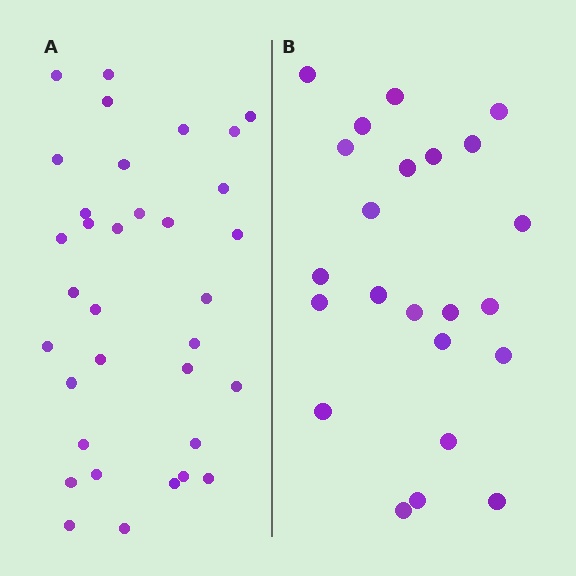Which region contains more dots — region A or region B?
Region A (the left region) has more dots.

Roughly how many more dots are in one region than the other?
Region A has roughly 12 or so more dots than region B.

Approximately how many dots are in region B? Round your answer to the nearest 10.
About 20 dots. (The exact count is 23, which rounds to 20.)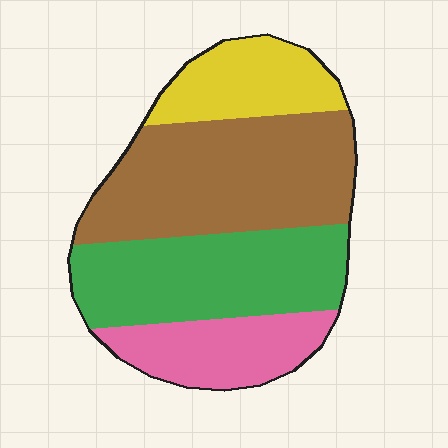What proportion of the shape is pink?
Pink covers 17% of the shape.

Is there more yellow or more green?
Green.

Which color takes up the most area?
Brown, at roughly 35%.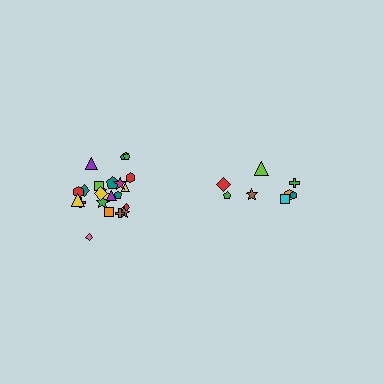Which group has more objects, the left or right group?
The left group.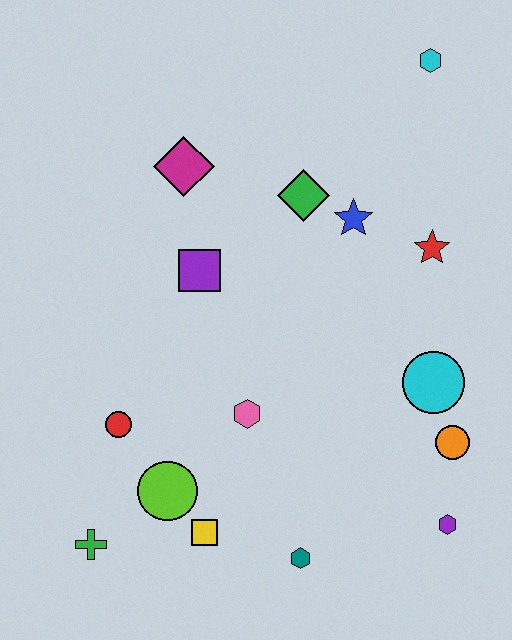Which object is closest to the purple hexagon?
The orange circle is closest to the purple hexagon.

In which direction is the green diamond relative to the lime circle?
The green diamond is above the lime circle.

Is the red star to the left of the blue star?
No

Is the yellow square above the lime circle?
No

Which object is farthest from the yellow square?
The cyan hexagon is farthest from the yellow square.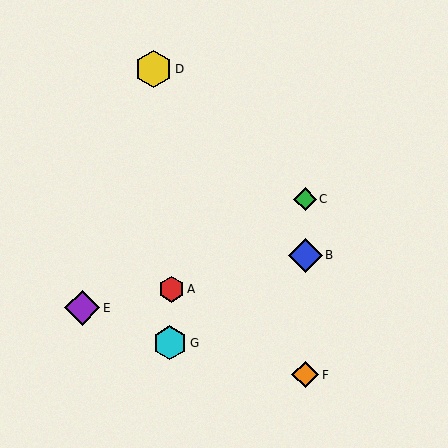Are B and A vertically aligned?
No, B is at x≈305 and A is at x≈171.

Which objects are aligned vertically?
Objects B, C, F are aligned vertically.